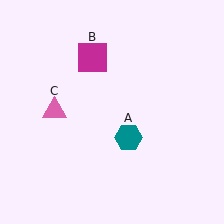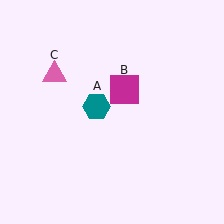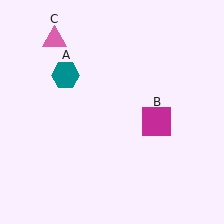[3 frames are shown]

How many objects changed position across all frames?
3 objects changed position: teal hexagon (object A), magenta square (object B), pink triangle (object C).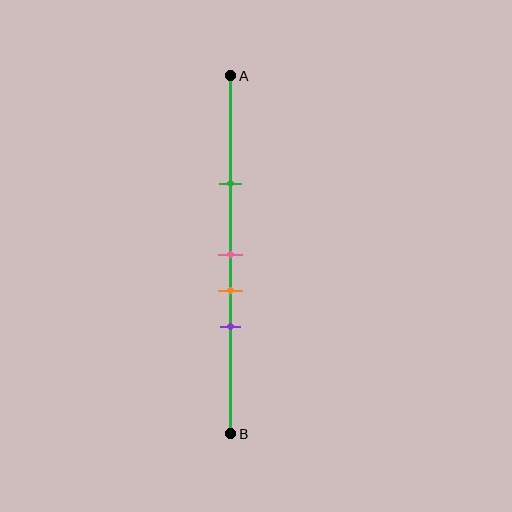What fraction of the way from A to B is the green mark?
The green mark is approximately 30% (0.3) of the way from A to B.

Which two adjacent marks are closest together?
The pink and orange marks are the closest adjacent pair.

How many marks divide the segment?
There are 4 marks dividing the segment.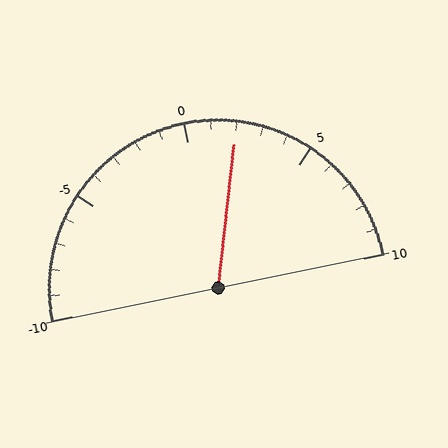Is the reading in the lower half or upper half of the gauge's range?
The reading is in the upper half of the range (-10 to 10).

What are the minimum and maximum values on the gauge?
The gauge ranges from -10 to 10.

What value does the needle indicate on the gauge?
The needle indicates approximately 2.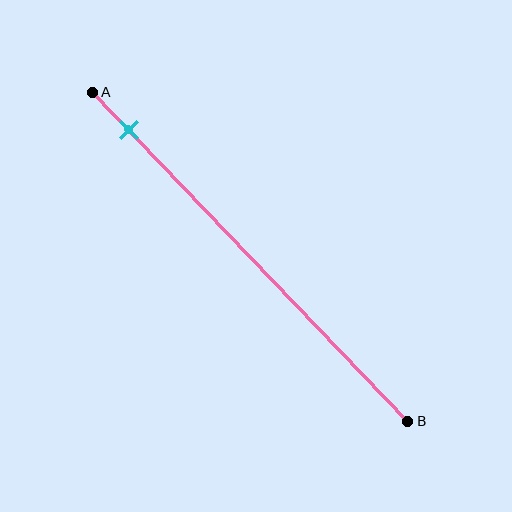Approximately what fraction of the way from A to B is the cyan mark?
The cyan mark is approximately 10% of the way from A to B.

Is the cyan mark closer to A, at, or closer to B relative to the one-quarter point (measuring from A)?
The cyan mark is closer to point A than the one-quarter point of segment AB.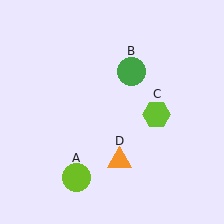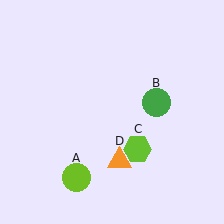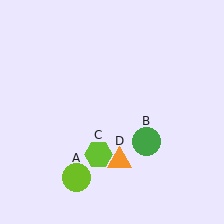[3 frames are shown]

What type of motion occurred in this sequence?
The green circle (object B), lime hexagon (object C) rotated clockwise around the center of the scene.